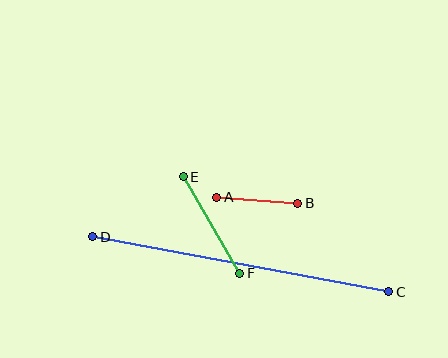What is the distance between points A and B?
The distance is approximately 81 pixels.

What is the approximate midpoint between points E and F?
The midpoint is at approximately (211, 225) pixels.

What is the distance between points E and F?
The distance is approximately 112 pixels.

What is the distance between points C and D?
The distance is approximately 301 pixels.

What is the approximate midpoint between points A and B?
The midpoint is at approximately (257, 200) pixels.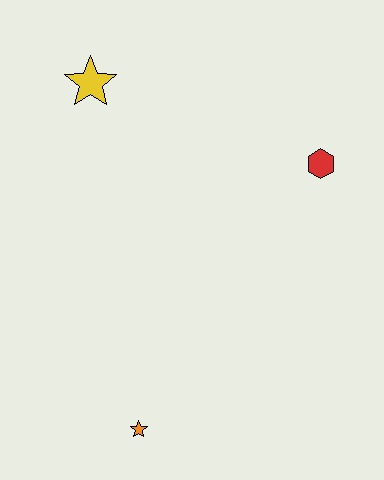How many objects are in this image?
There are 3 objects.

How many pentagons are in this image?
There are no pentagons.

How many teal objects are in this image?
There are no teal objects.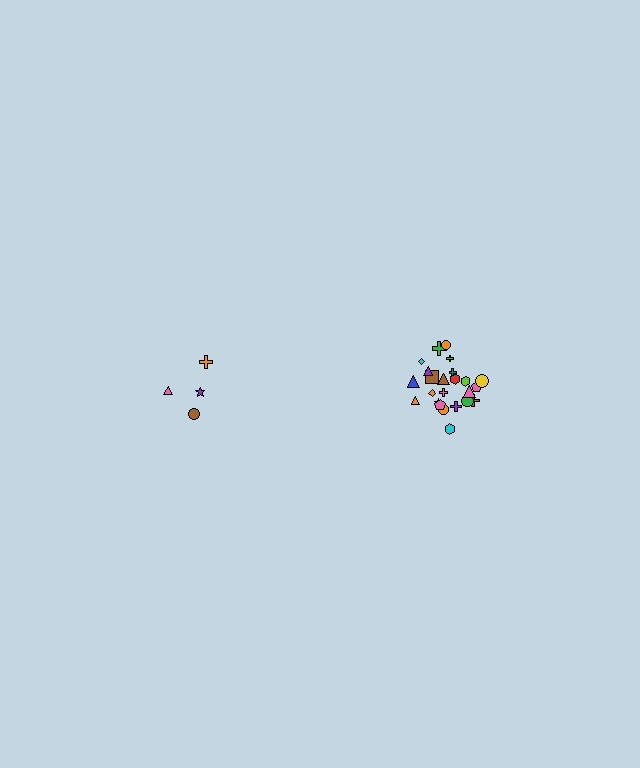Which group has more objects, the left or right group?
The right group.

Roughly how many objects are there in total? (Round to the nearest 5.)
Roughly 30 objects in total.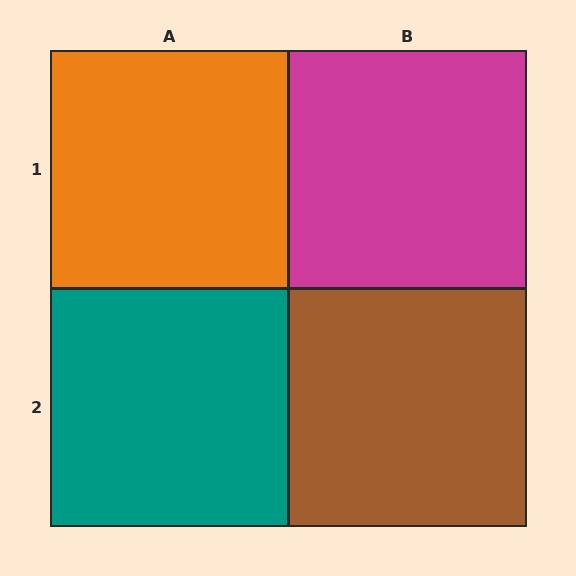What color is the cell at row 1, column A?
Orange.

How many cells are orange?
1 cell is orange.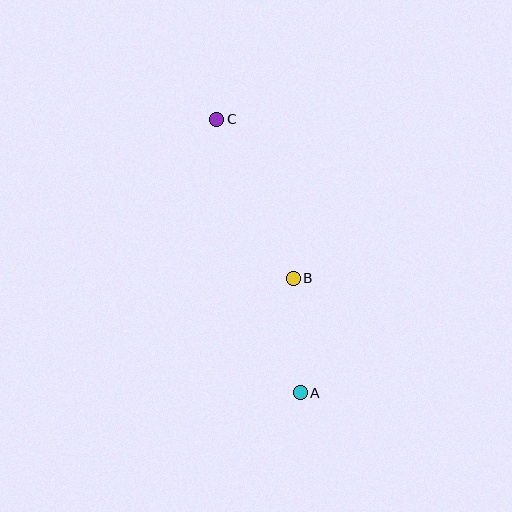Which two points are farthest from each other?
Points A and C are farthest from each other.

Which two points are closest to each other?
Points A and B are closest to each other.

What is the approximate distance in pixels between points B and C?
The distance between B and C is approximately 176 pixels.